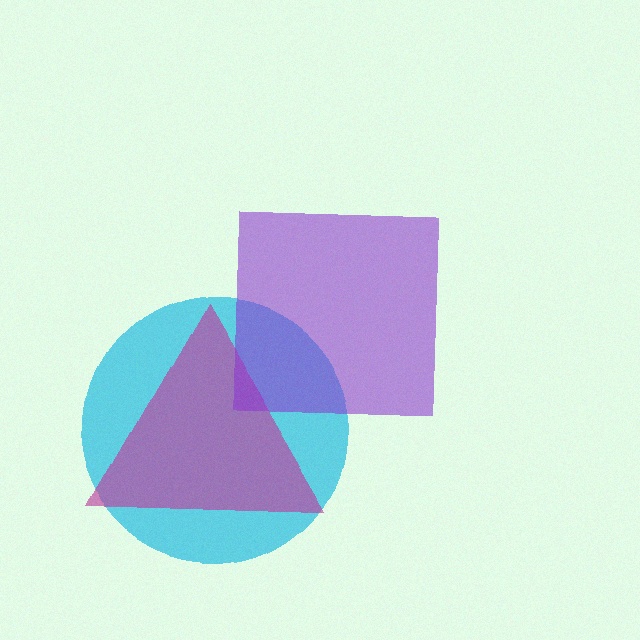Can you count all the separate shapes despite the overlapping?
Yes, there are 3 separate shapes.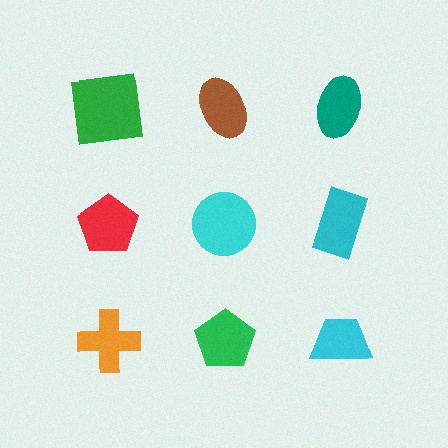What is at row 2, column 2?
A cyan circle.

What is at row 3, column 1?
An orange cross.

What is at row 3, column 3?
A cyan trapezoid.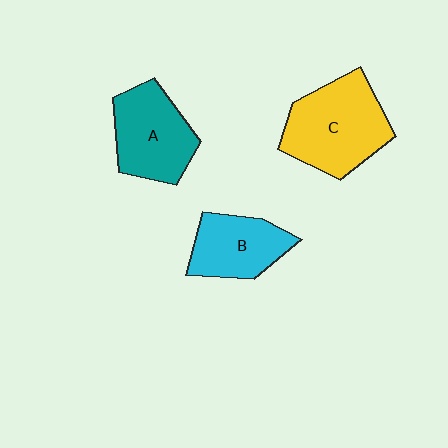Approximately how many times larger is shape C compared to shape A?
Approximately 1.2 times.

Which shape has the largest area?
Shape C (yellow).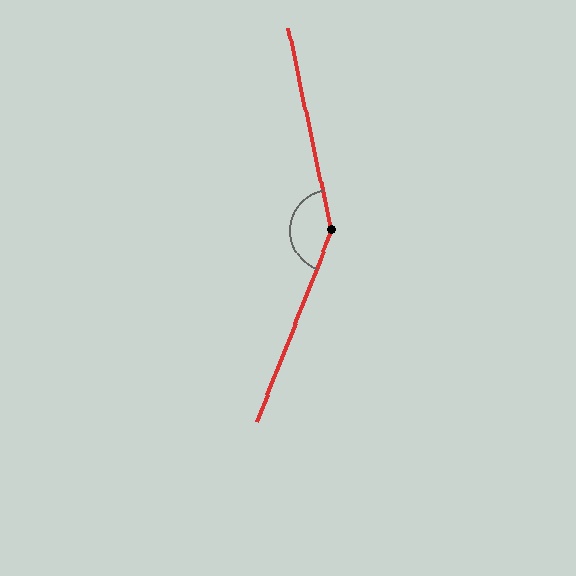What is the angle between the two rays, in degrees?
Approximately 147 degrees.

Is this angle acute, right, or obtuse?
It is obtuse.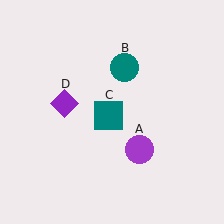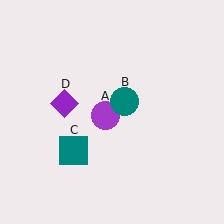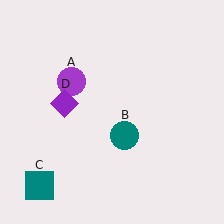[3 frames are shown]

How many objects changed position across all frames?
3 objects changed position: purple circle (object A), teal circle (object B), teal square (object C).